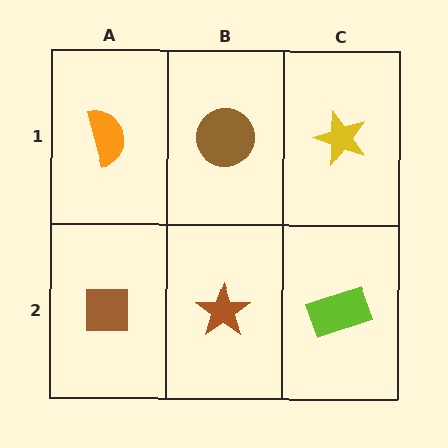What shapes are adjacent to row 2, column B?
A brown circle (row 1, column B), a brown square (row 2, column A), a lime rectangle (row 2, column C).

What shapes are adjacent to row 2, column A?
An orange semicircle (row 1, column A), a brown star (row 2, column B).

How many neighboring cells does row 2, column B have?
3.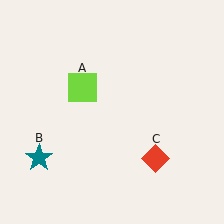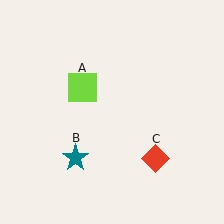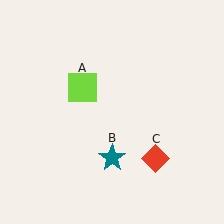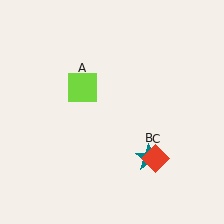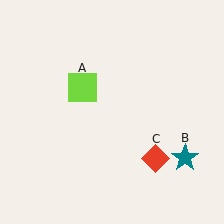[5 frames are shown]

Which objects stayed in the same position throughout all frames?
Lime square (object A) and red diamond (object C) remained stationary.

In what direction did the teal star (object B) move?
The teal star (object B) moved right.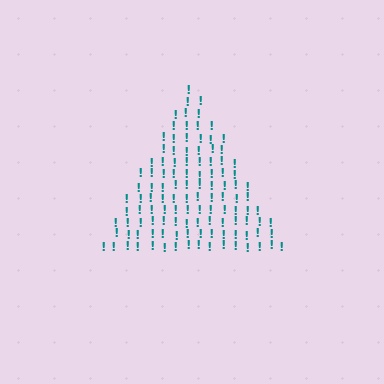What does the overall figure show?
The overall figure shows a triangle.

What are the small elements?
The small elements are exclamation marks.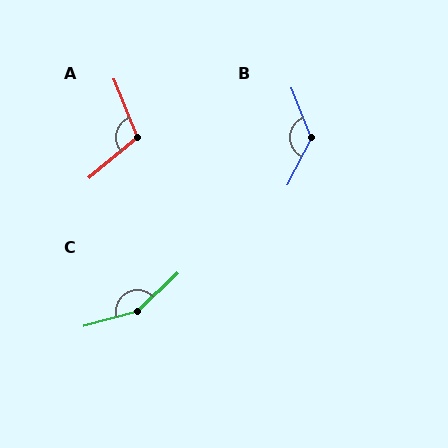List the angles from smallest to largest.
A (108°), B (131°), C (151°).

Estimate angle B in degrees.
Approximately 131 degrees.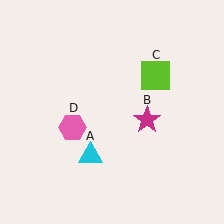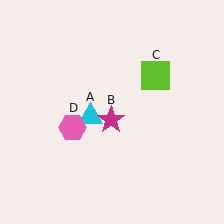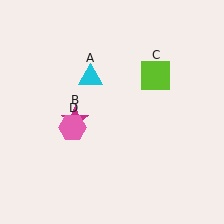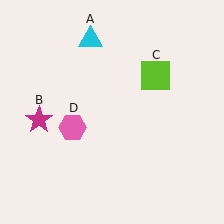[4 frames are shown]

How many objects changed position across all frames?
2 objects changed position: cyan triangle (object A), magenta star (object B).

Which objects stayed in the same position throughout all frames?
Lime square (object C) and pink hexagon (object D) remained stationary.